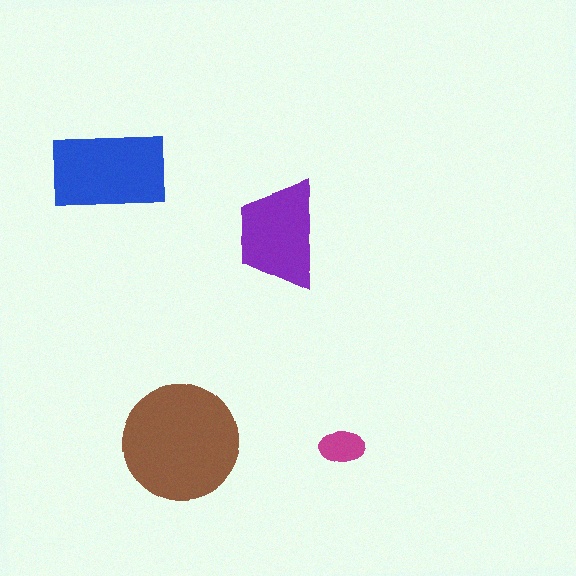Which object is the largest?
The brown circle.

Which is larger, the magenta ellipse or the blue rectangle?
The blue rectangle.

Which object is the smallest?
The magenta ellipse.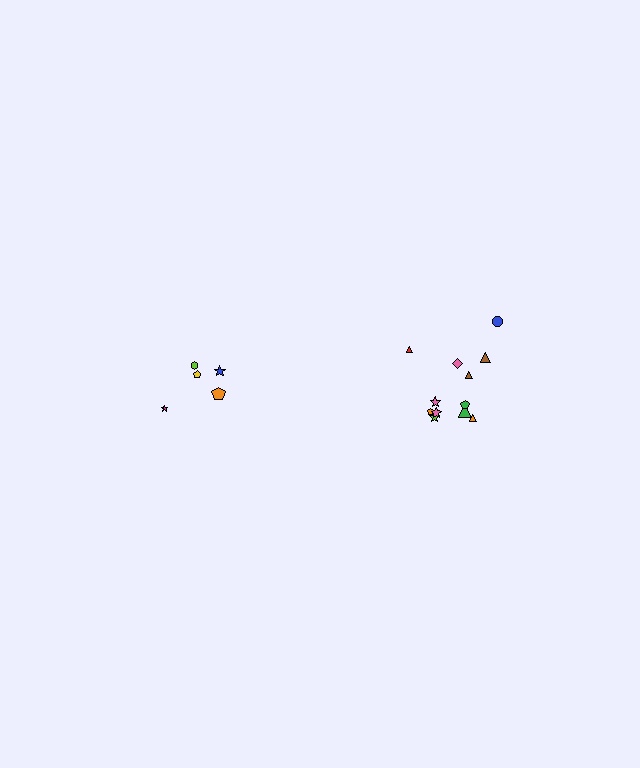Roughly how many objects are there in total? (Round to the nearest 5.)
Roughly 15 objects in total.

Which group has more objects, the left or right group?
The right group.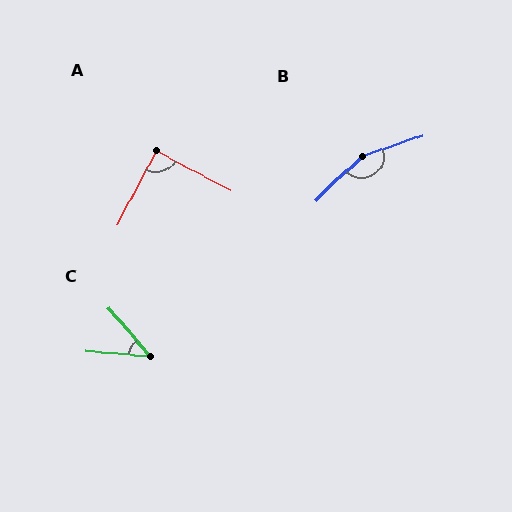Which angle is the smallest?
C, at approximately 44 degrees.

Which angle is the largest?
B, at approximately 155 degrees.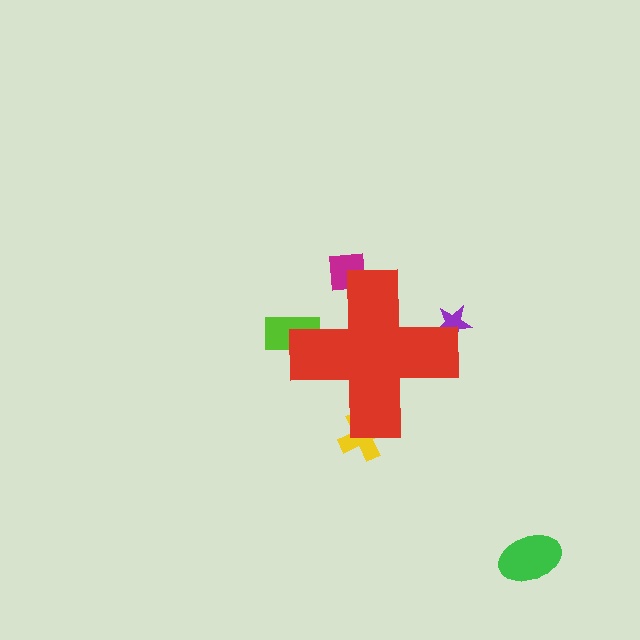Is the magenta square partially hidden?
Yes, the magenta square is partially hidden behind the red cross.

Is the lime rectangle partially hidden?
Yes, the lime rectangle is partially hidden behind the red cross.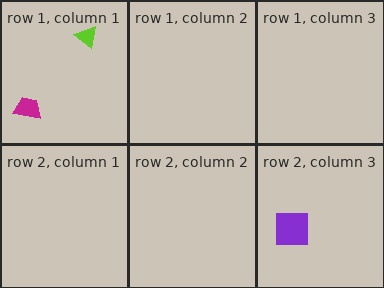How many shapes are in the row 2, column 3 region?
1.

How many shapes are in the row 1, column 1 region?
2.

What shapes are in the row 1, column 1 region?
The lime triangle, the magenta trapezoid.